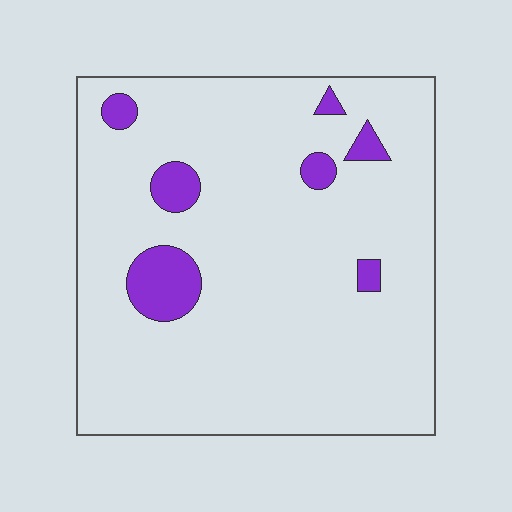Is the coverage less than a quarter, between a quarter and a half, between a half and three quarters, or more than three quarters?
Less than a quarter.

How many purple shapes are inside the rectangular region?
7.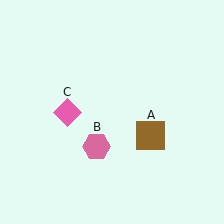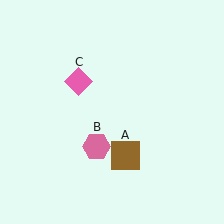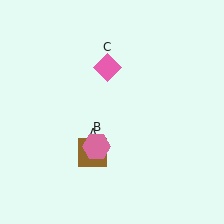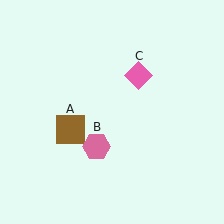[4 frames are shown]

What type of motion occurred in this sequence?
The brown square (object A), pink diamond (object C) rotated clockwise around the center of the scene.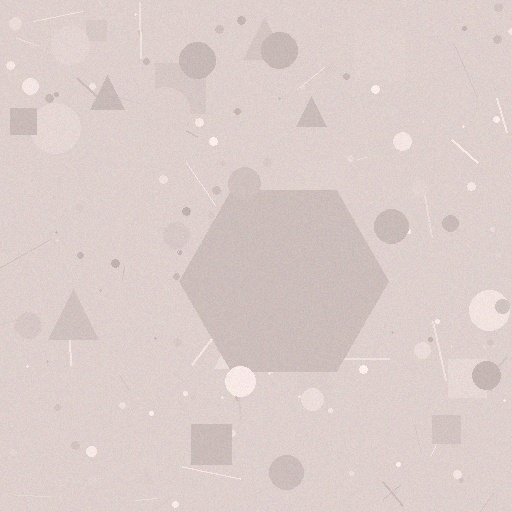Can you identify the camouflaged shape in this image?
The camouflaged shape is a hexagon.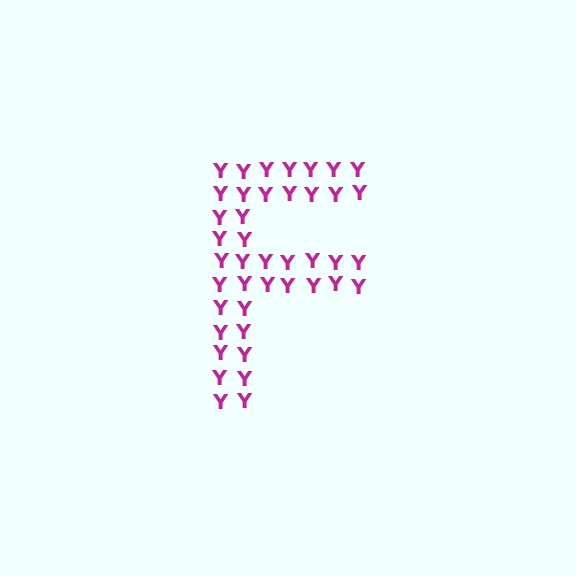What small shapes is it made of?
It is made of small letter Y's.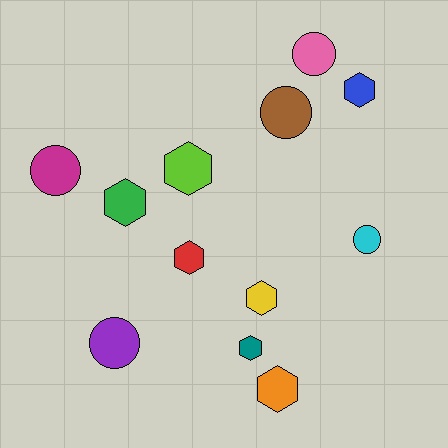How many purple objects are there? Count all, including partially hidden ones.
There is 1 purple object.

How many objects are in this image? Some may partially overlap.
There are 12 objects.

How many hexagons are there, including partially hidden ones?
There are 7 hexagons.